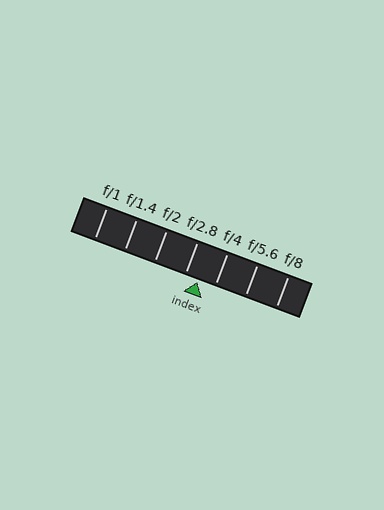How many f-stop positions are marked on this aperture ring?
There are 7 f-stop positions marked.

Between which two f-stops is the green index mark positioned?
The index mark is between f/2.8 and f/4.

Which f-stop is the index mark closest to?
The index mark is closest to f/2.8.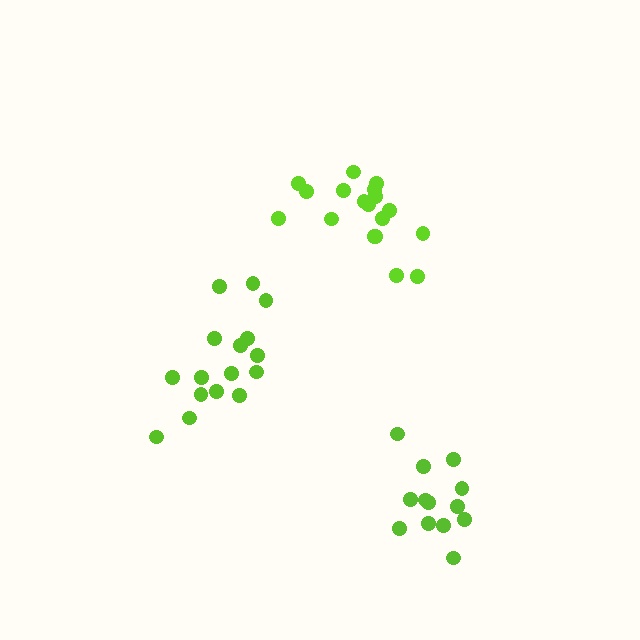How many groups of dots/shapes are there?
There are 3 groups.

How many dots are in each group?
Group 1: 18 dots, Group 2: 13 dots, Group 3: 16 dots (47 total).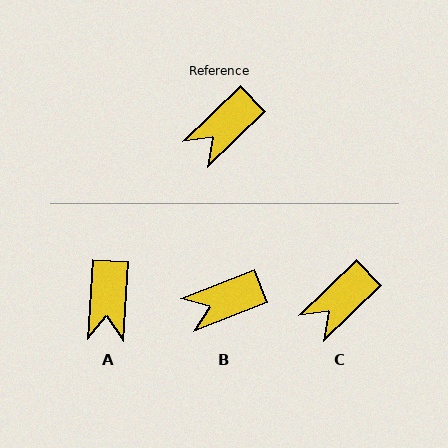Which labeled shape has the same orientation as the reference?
C.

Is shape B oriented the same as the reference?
No, it is off by about 23 degrees.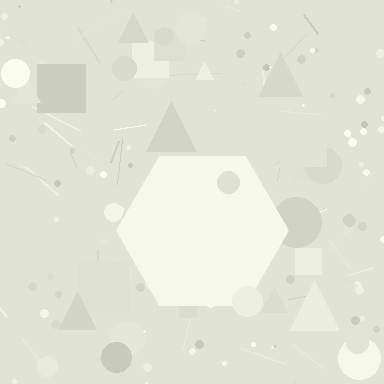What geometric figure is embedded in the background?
A hexagon is embedded in the background.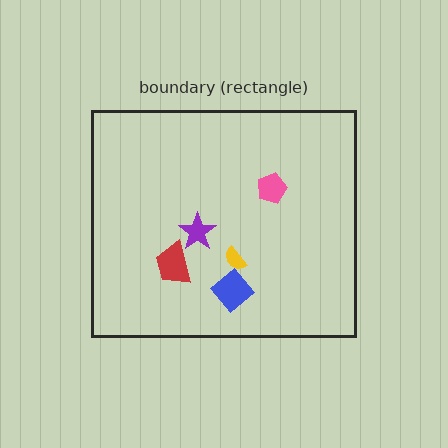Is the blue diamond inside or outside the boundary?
Inside.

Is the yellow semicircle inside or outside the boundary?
Inside.